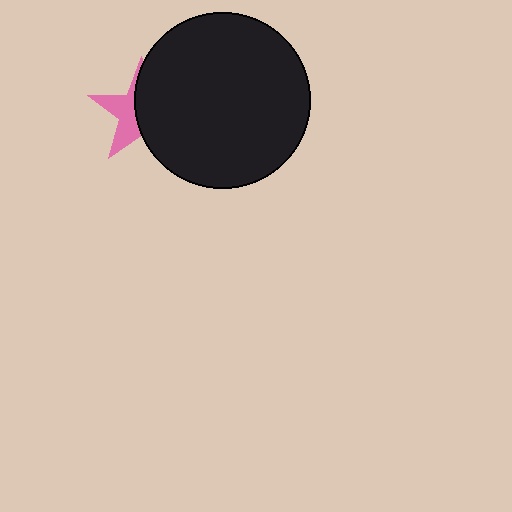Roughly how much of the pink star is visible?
A small part of it is visible (roughly 42%).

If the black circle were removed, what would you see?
You would see the complete pink star.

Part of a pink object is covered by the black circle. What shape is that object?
It is a star.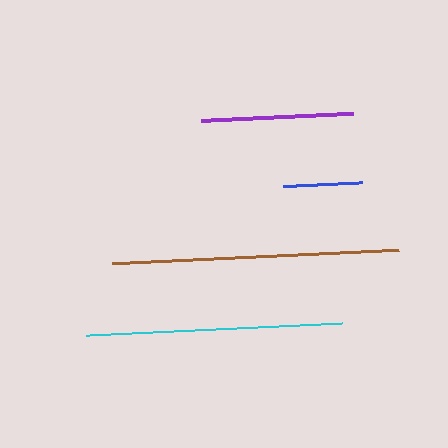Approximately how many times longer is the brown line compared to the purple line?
The brown line is approximately 1.9 times the length of the purple line.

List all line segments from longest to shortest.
From longest to shortest: brown, cyan, purple, blue.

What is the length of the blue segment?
The blue segment is approximately 80 pixels long.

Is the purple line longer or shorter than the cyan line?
The cyan line is longer than the purple line.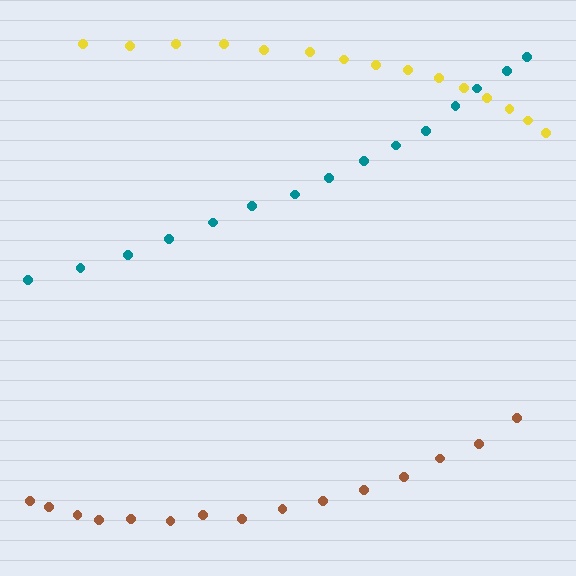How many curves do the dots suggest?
There are 3 distinct paths.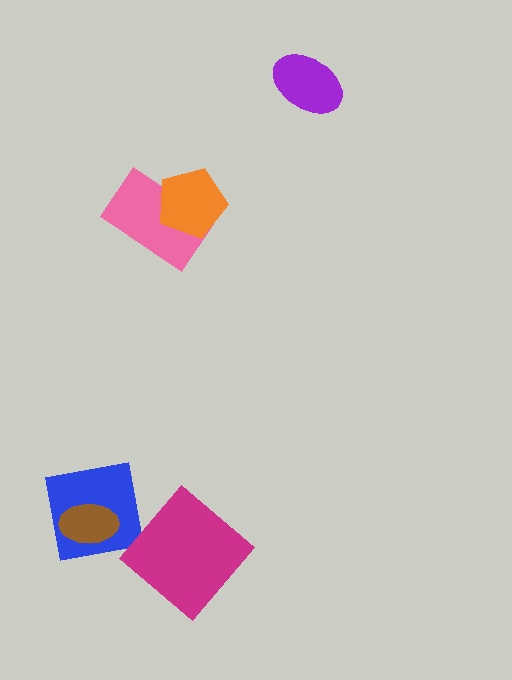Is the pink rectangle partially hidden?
Yes, it is partially covered by another shape.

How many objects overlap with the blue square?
1 object overlaps with the blue square.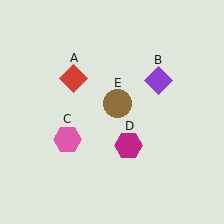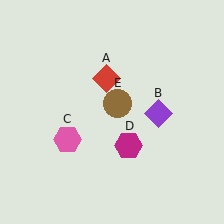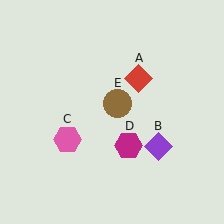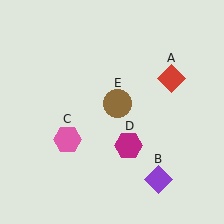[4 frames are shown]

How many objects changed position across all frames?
2 objects changed position: red diamond (object A), purple diamond (object B).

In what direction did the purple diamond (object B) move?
The purple diamond (object B) moved down.